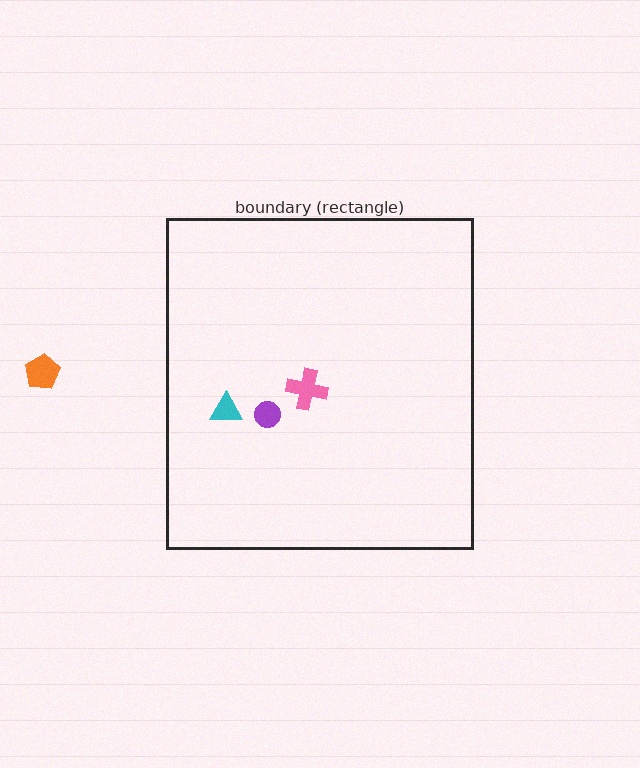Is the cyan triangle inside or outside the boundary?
Inside.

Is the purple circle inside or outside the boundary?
Inside.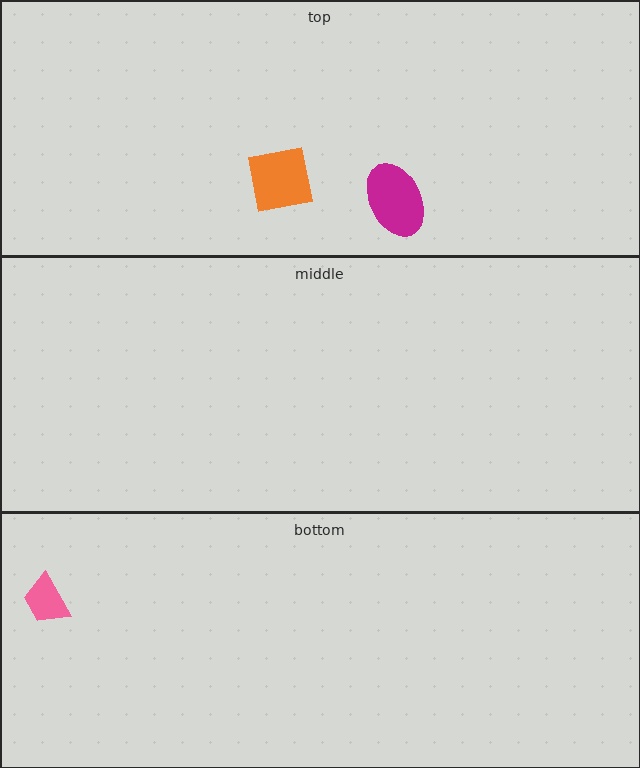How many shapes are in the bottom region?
1.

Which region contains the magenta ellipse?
The top region.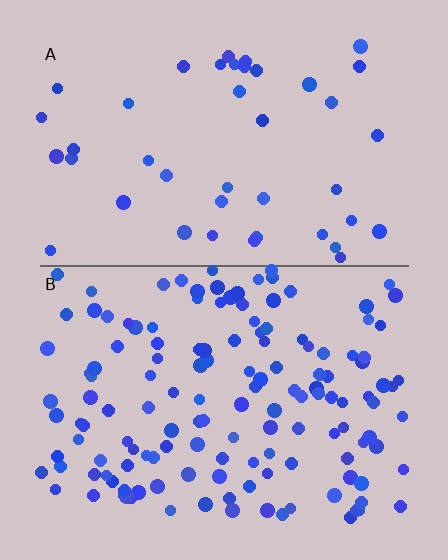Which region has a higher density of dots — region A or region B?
B (the bottom).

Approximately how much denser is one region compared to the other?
Approximately 3.3× — region B over region A.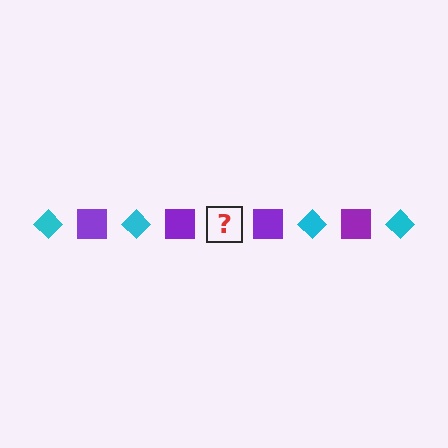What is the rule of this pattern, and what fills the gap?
The rule is that the pattern alternates between cyan diamond and purple square. The gap should be filled with a cyan diamond.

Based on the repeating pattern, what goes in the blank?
The blank should be a cyan diamond.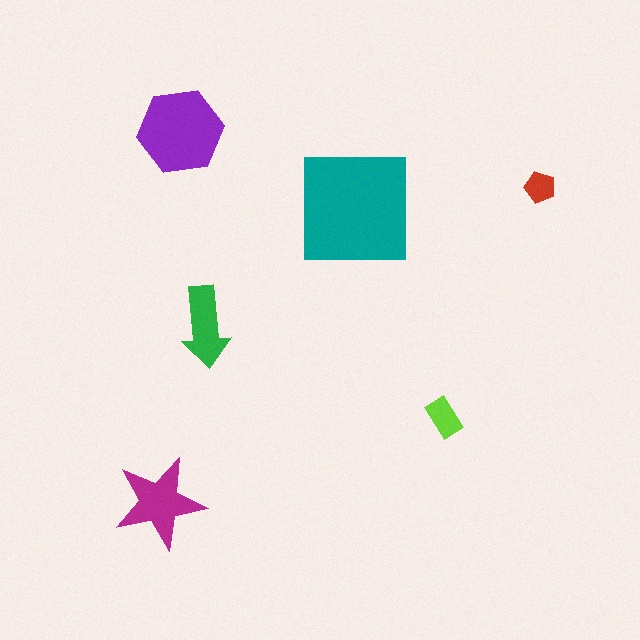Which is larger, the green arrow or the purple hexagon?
The purple hexagon.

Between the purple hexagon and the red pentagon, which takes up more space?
The purple hexagon.